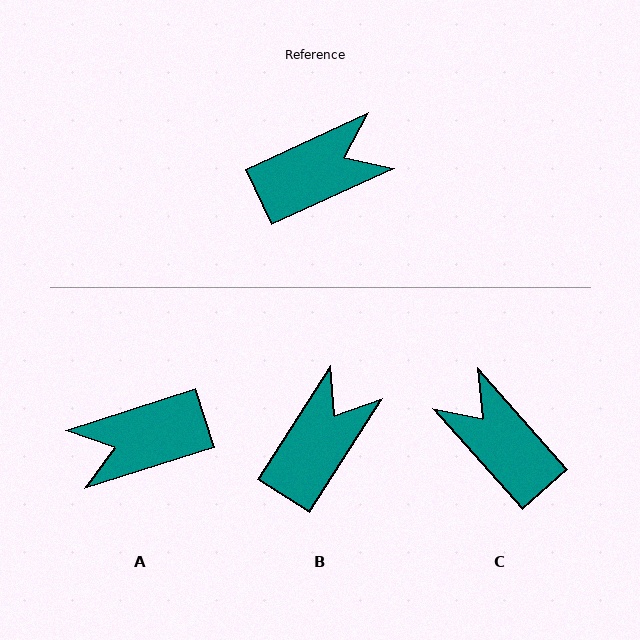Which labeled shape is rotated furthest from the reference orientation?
A, about 173 degrees away.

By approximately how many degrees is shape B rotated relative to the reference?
Approximately 33 degrees counter-clockwise.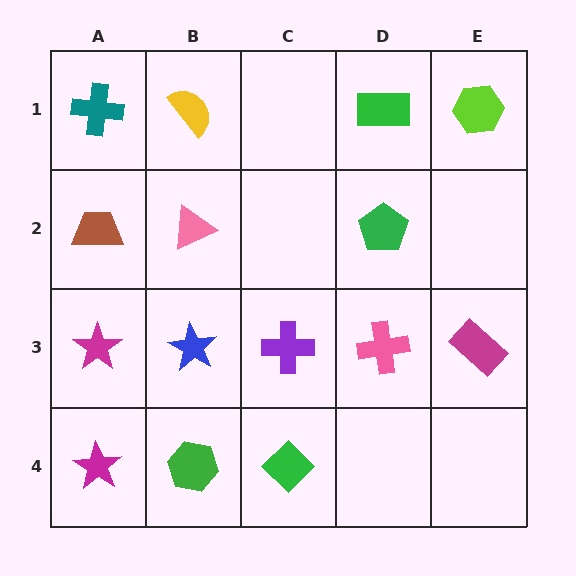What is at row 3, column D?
A pink cross.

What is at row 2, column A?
A brown trapezoid.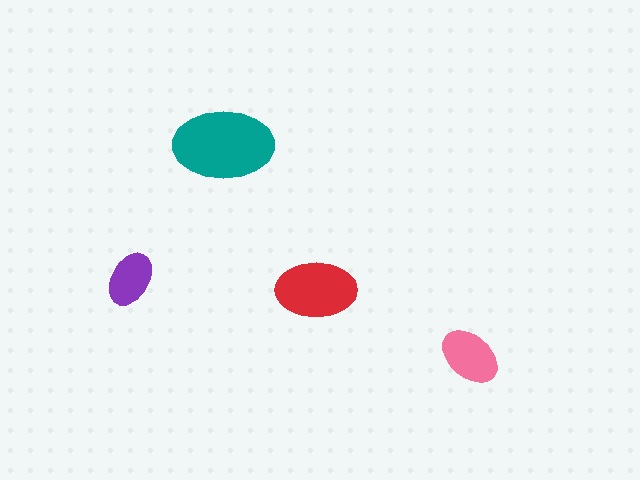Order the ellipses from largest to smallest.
the teal one, the red one, the pink one, the purple one.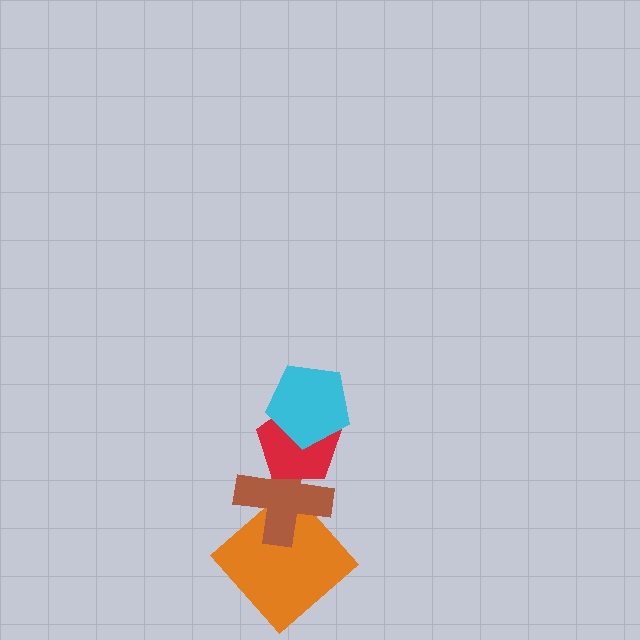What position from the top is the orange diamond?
The orange diamond is 4th from the top.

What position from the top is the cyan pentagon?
The cyan pentagon is 1st from the top.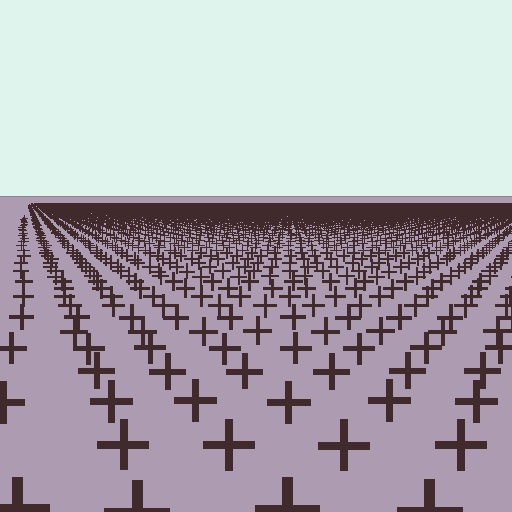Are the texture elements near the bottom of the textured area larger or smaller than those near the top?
Larger. Near the bottom, elements are closer to the viewer and appear at a bigger on-screen size.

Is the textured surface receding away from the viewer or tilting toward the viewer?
The surface is receding away from the viewer. Texture elements get smaller and denser toward the top.